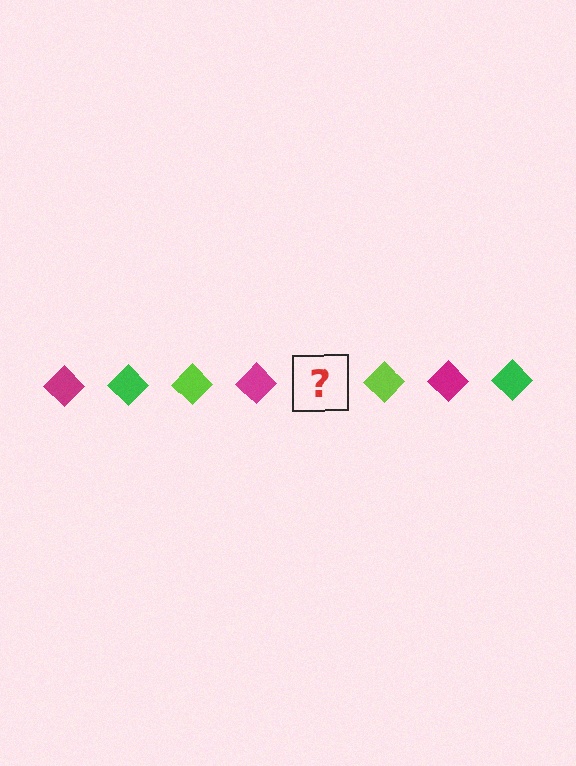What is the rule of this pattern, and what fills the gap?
The rule is that the pattern cycles through magenta, green, lime diamonds. The gap should be filled with a green diamond.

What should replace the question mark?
The question mark should be replaced with a green diamond.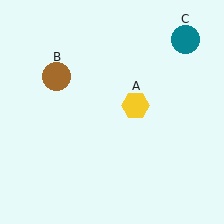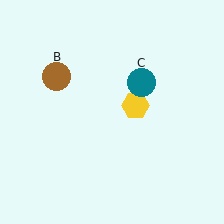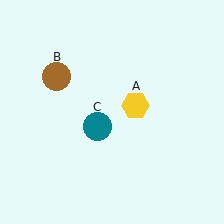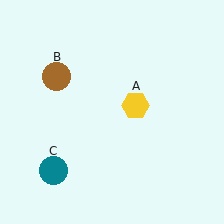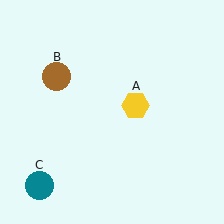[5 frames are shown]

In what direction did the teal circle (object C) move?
The teal circle (object C) moved down and to the left.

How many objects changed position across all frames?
1 object changed position: teal circle (object C).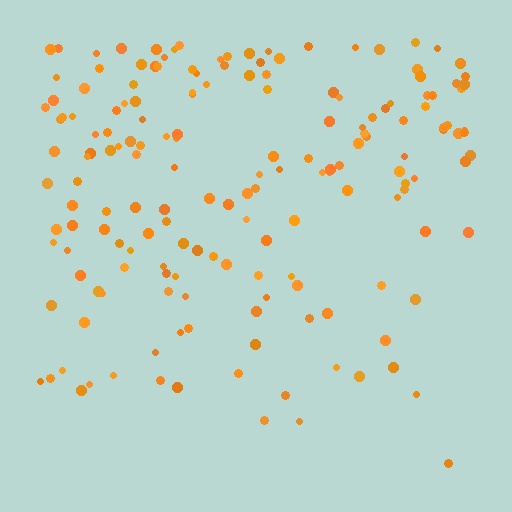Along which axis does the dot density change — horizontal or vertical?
Vertical.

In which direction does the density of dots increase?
From bottom to top, with the top side densest.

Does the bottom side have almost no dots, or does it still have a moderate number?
Still a moderate number, just noticeably fewer than the top.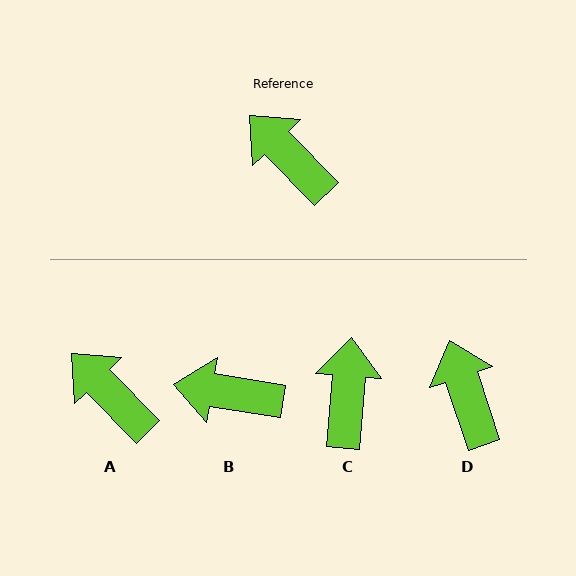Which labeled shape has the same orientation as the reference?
A.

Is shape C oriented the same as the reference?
No, it is off by about 48 degrees.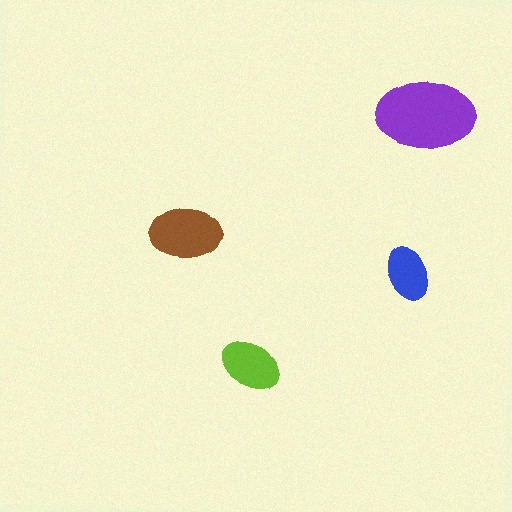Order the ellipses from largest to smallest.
the purple one, the brown one, the lime one, the blue one.